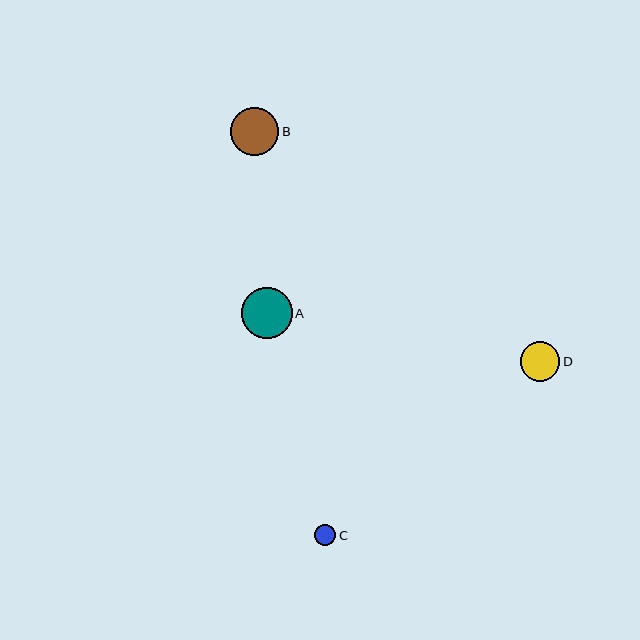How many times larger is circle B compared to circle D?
Circle B is approximately 1.2 times the size of circle D.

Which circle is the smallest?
Circle C is the smallest with a size of approximately 22 pixels.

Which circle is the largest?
Circle A is the largest with a size of approximately 51 pixels.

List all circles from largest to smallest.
From largest to smallest: A, B, D, C.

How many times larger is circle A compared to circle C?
Circle A is approximately 2.3 times the size of circle C.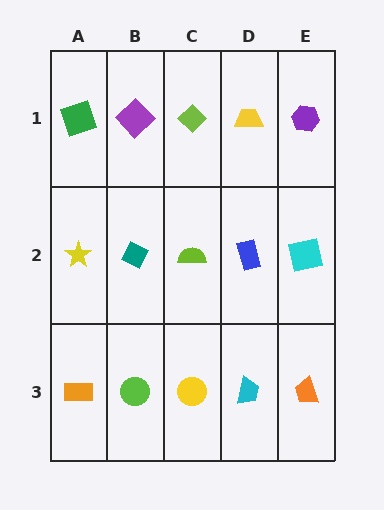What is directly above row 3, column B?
A teal diamond.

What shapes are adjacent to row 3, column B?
A teal diamond (row 2, column B), an orange rectangle (row 3, column A), a yellow circle (row 3, column C).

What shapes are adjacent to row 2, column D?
A yellow trapezoid (row 1, column D), a cyan trapezoid (row 3, column D), a lime semicircle (row 2, column C), a cyan square (row 2, column E).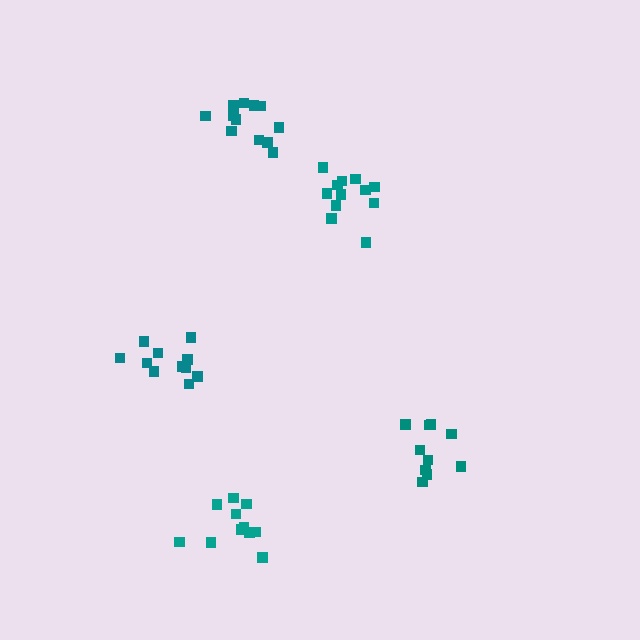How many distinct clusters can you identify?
There are 5 distinct clusters.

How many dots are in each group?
Group 1: 12 dots, Group 2: 10 dots, Group 3: 12 dots, Group 4: 11 dots, Group 5: 12 dots (57 total).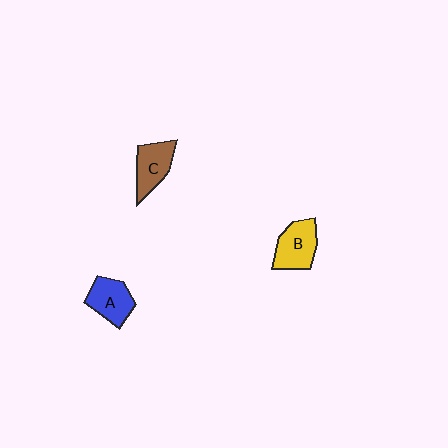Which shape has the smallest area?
Shape A (blue).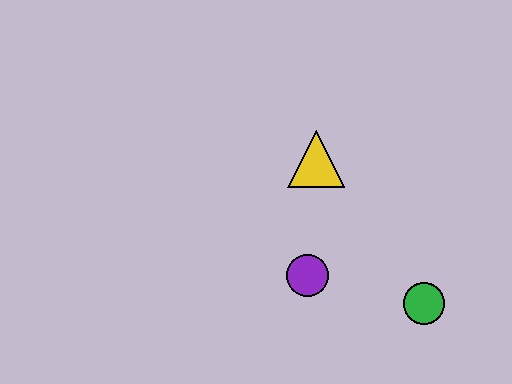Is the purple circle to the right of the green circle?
No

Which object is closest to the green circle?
The purple circle is closest to the green circle.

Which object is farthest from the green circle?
The yellow triangle is farthest from the green circle.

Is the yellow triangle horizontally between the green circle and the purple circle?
Yes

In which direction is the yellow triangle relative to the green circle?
The yellow triangle is above the green circle.